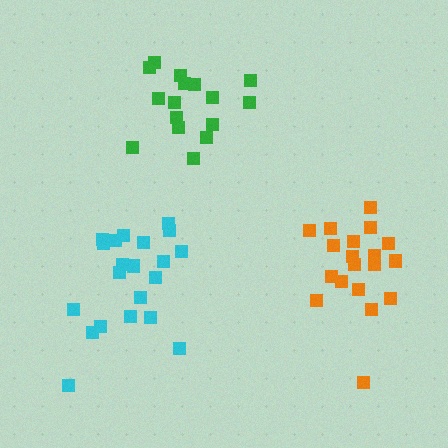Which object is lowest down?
The cyan cluster is bottommost.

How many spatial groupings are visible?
There are 3 spatial groupings.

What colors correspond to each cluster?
The clusters are colored: cyan, green, orange.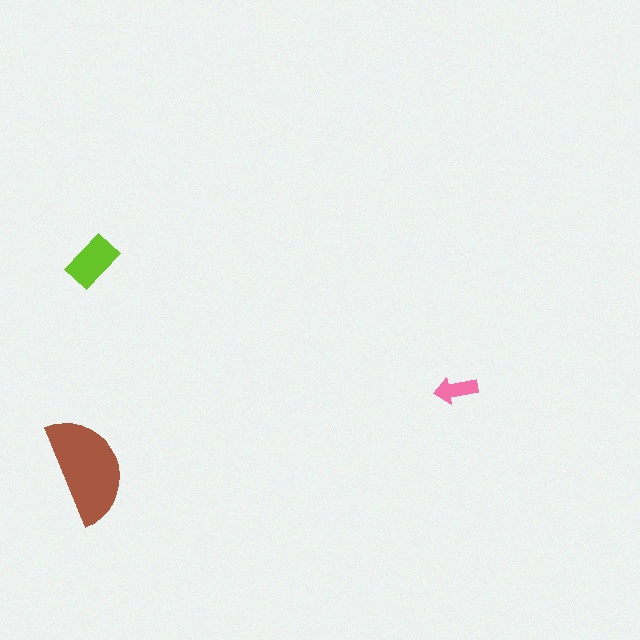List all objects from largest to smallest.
The brown semicircle, the lime rectangle, the pink arrow.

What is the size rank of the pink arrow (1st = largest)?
3rd.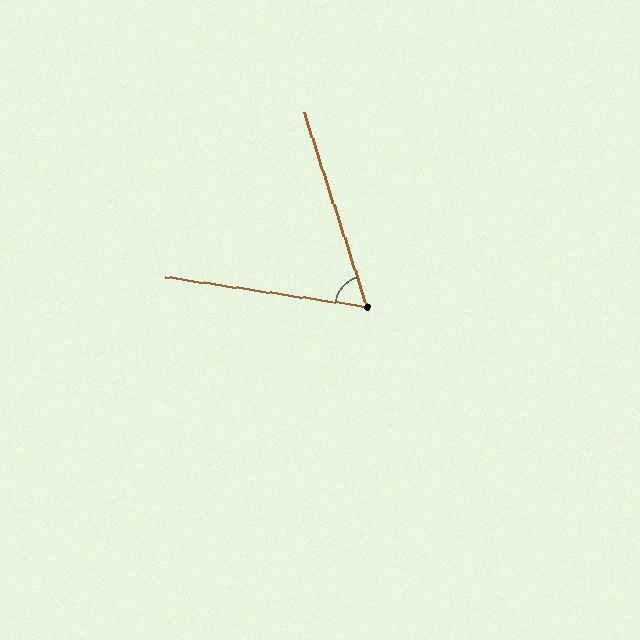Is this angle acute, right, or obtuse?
It is acute.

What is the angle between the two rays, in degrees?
Approximately 64 degrees.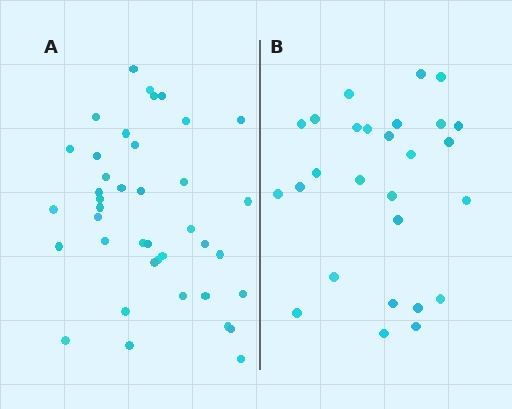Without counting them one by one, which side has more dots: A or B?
Region A (the left region) has more dots.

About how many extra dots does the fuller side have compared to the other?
Region A has approximately 15 more dots than region B.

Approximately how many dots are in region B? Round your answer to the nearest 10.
About 30 dots. (The exact count is 27, which rounds to 30.)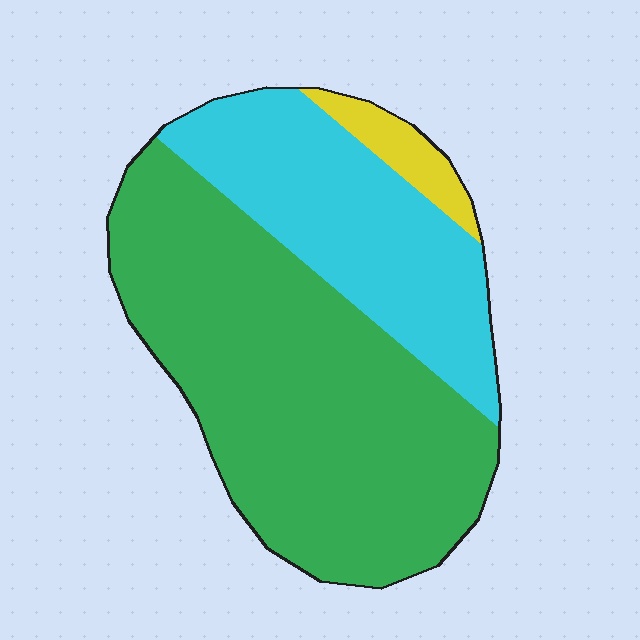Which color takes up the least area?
Yellow, at roughly 5%.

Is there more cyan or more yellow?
Cyan.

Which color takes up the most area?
Green, at roughly 65%.